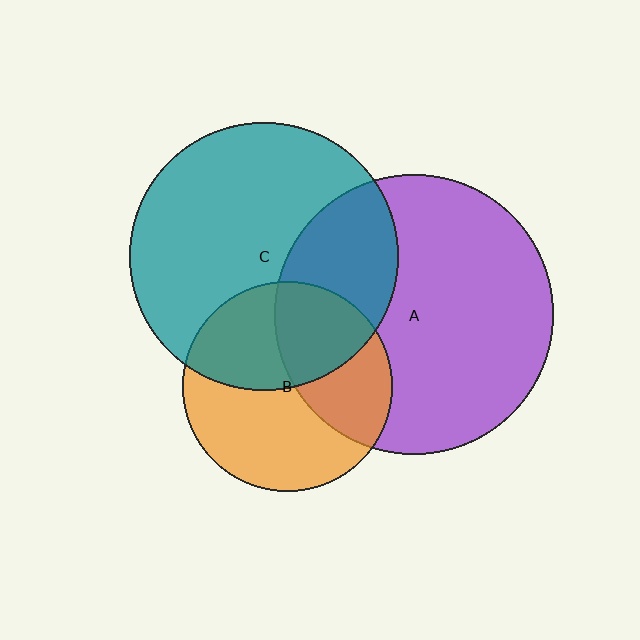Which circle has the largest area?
Circle A (purple).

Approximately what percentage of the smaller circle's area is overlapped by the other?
Approximately 45%.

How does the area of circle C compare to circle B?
Approximately 1.6 times.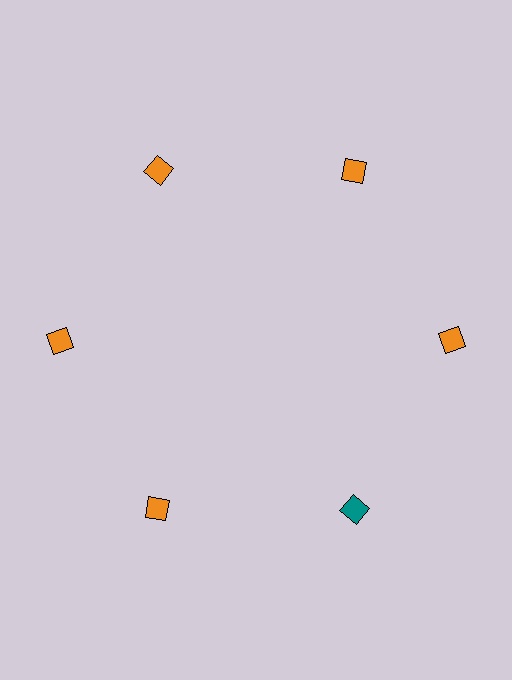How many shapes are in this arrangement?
There are 6 shapes arranged in a ring pattern.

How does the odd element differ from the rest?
It has a different color: teal instead of orange.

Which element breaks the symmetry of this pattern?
The teal diamond at roughly the 5 o'clock position breaks the symmetry. All other shapes are orange diamonds.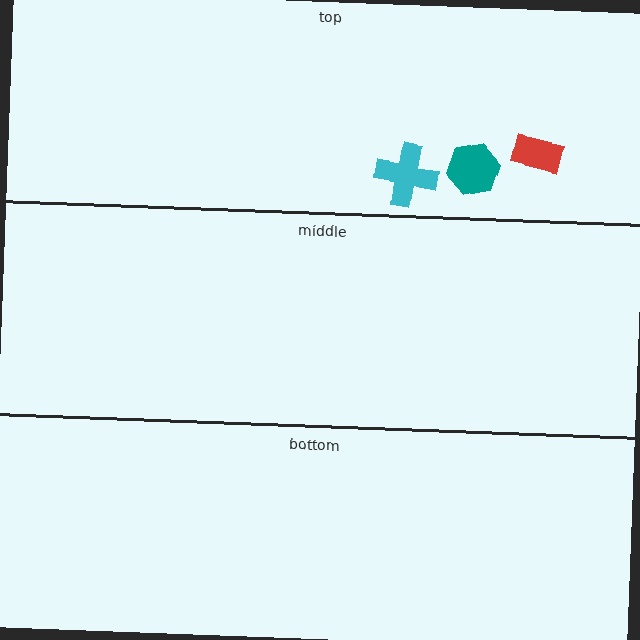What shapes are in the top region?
The red rectangle, the teal hexagon, the cyan cross.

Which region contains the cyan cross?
The top region.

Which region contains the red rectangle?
The top region.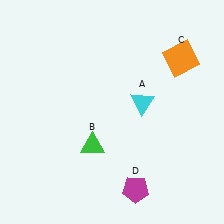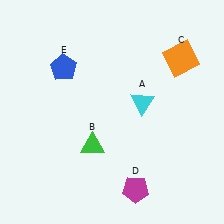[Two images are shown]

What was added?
A blue pentagon (E) was added in Image 2.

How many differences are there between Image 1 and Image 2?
There is 1 difference between the two images.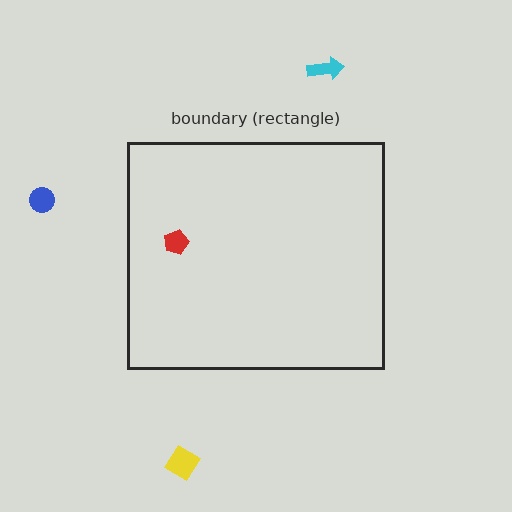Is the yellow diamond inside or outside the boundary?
Outside.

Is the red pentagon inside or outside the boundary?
Inside.